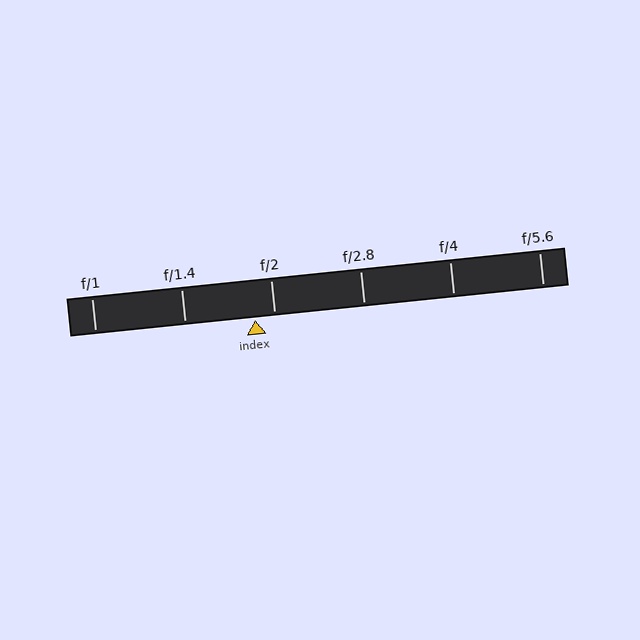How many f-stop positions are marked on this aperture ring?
There are 6 f-stop positions marked.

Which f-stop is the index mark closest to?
The index mark is closest to f/2.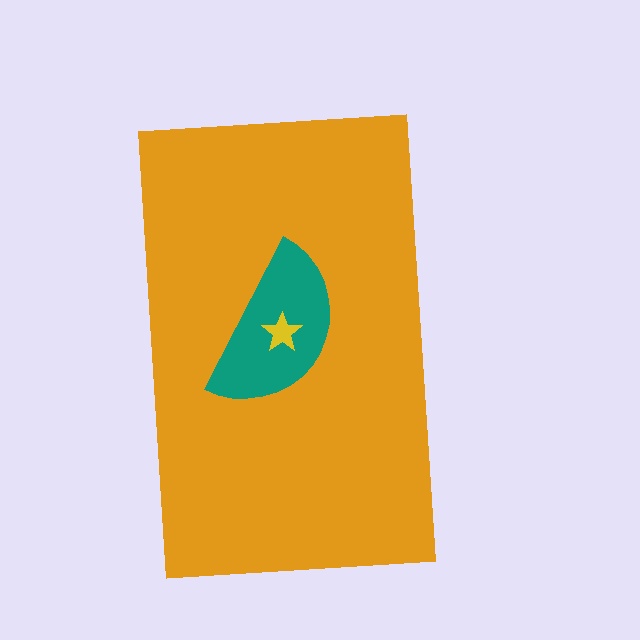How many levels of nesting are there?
3.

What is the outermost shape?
The orange rectangle.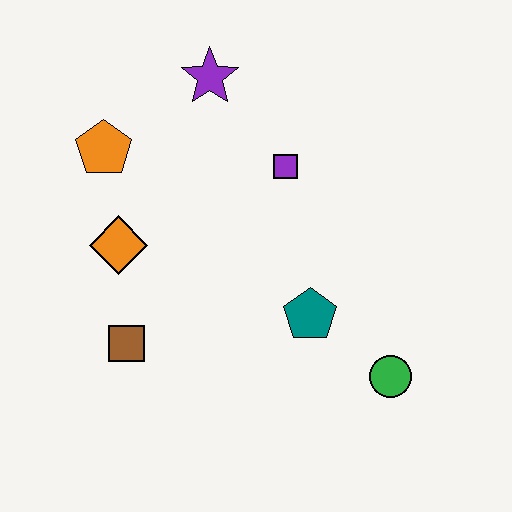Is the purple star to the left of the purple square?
Yes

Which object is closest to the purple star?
The purple square is closest to the purple star.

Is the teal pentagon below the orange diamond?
Yes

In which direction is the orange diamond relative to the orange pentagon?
The orange diamond is below the orange pentagon.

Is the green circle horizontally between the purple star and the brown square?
No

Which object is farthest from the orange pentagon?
The green circle is farthest from the orange pentagon.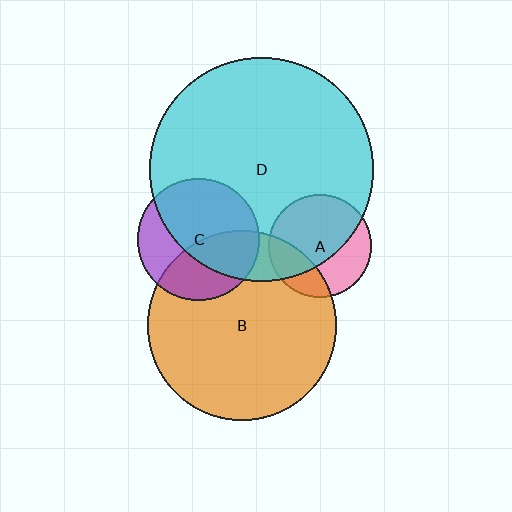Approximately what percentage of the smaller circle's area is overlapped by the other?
Approximately 65%.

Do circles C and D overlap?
Yes.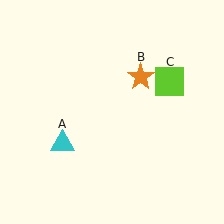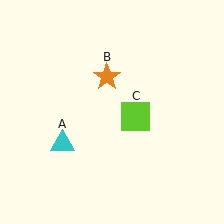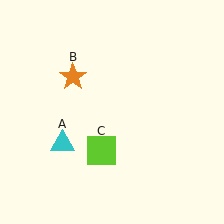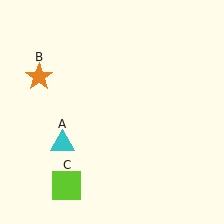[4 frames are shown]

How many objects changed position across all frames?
2 objects changed position: orange star (object B), lime square (object C).